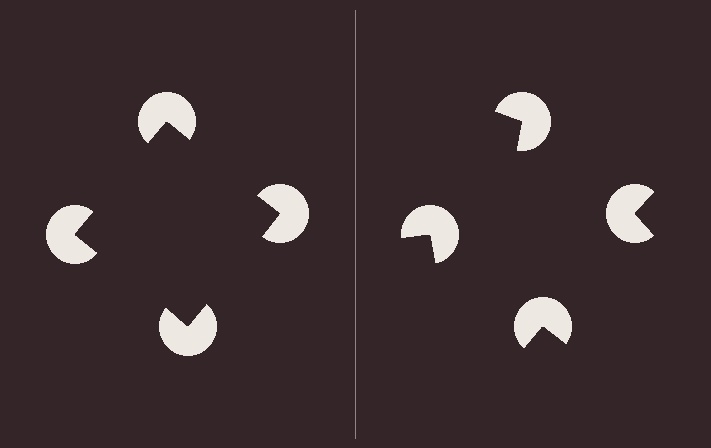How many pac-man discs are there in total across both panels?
8 — 4 on each side.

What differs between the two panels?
The pac-man discs are positioned identically on both sides; only the wedge orientations differ. On the left they align to a square; on the right they are misaligned.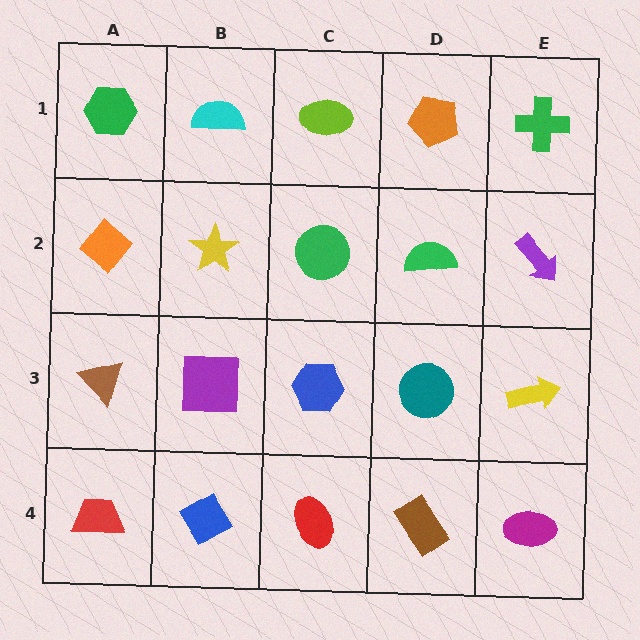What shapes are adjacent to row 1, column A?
An orange diamond (row 2, column A), a cyan semicircle (row 1, column B).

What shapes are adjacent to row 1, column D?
A green semicircle (row 2, column D), a lime ellipse (row 1, column C), a green cross (row 1, column E).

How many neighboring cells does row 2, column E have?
3.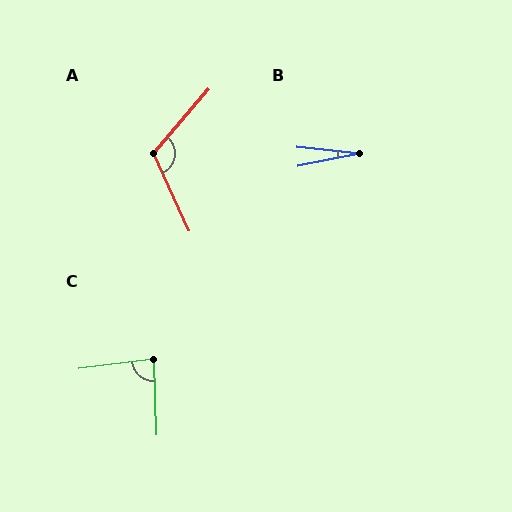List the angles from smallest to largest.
B (18°), C (85°), A (114°).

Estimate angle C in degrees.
Approximately 85 degrees.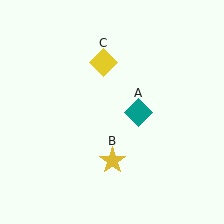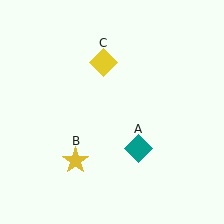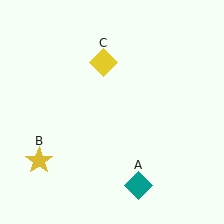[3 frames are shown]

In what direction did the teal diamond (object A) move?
The teal diamond (object A) moved down.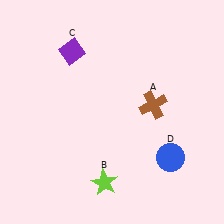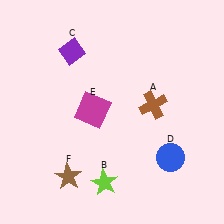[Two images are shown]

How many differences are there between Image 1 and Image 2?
There are 2 differences between the two images.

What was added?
A magenta square (E), a brown star (F) were added in Image 2.